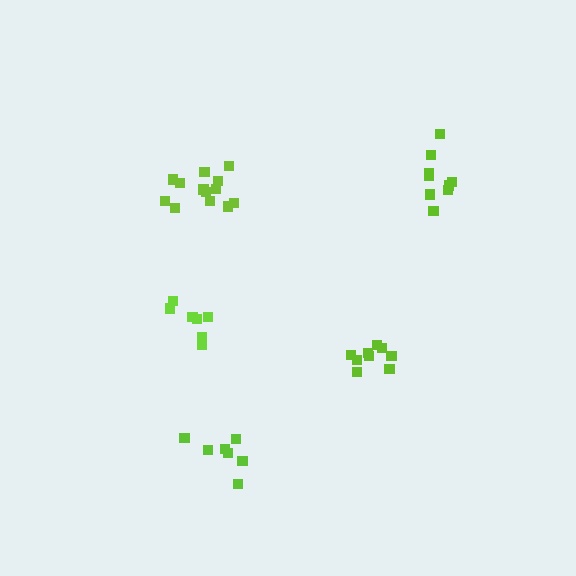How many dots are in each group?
Group 1: 9 dots, Group 2: 13 dots, Group 3: 9 dots, Group 4: 7 dots, Group 5: 7 dots (45 total).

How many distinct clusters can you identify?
There are 5 distinct clusters.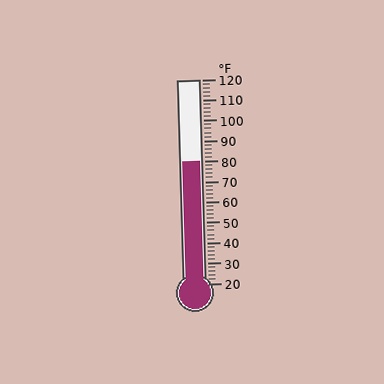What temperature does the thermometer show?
The thermometer shows approximately 80°F.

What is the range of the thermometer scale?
The thermometer scale ranges from 20°F to 120°F.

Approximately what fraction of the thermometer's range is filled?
The thermometer is filled to approximately 60% of its range.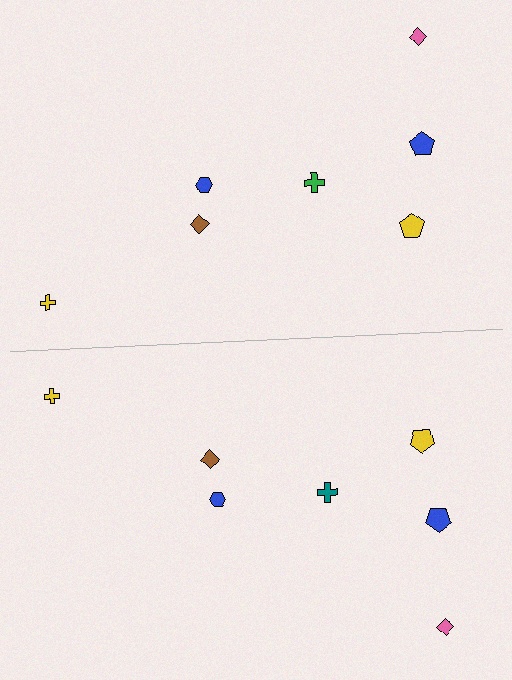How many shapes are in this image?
There are 14 shapes in this image.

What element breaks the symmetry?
The teal cross on the bottom side breaks the symmetry — its mirror counterpart is green.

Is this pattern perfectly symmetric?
No, the pattern is not perfectly symmetric. The teal cross on the bottom side breaks the symmetry — its mirror counterpart is green.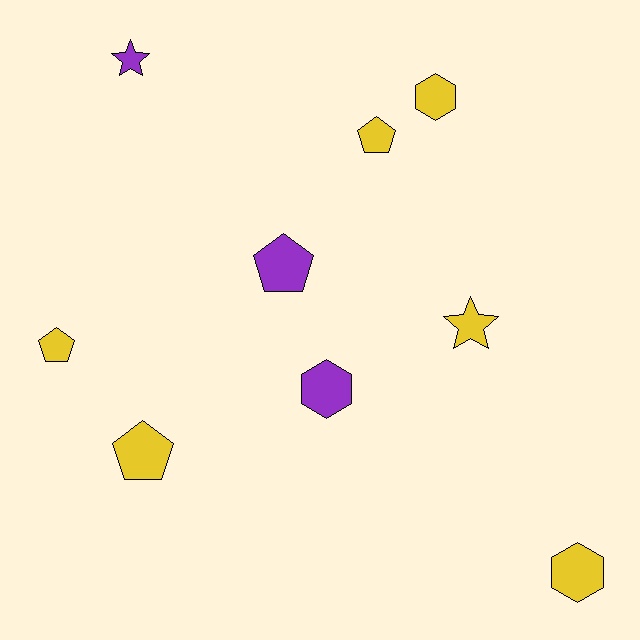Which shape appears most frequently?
Pentagon, with 4 objects.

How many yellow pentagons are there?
There are 3 yellow pentagons.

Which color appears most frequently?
Yellow, with 6 objects.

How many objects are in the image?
There are 9 objects.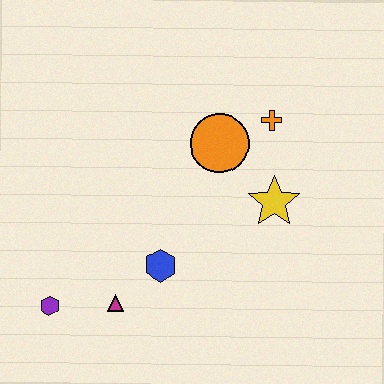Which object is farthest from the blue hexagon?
The orange cross is farthest from the blue hexagon.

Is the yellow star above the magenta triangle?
Yes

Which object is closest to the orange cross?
The orange circle is closest to the orange cross.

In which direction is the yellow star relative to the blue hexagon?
The yellow star is to the right of the blue hexagon.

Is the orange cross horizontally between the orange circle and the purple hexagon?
No